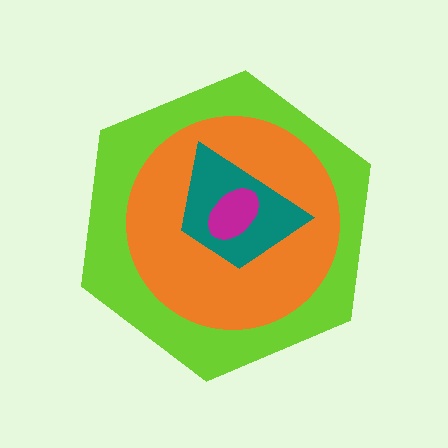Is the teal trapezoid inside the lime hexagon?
Yes.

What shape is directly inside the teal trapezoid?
The magenta ellipse.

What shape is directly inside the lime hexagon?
The orange circle.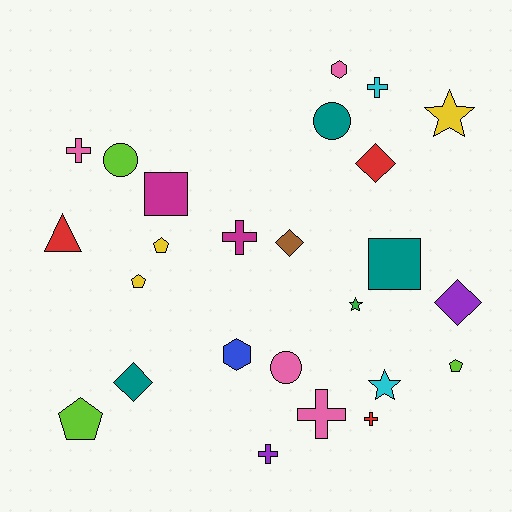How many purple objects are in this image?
There are 2 purple objects.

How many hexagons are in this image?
There are 2 hexagons.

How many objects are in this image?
There are 25 objects.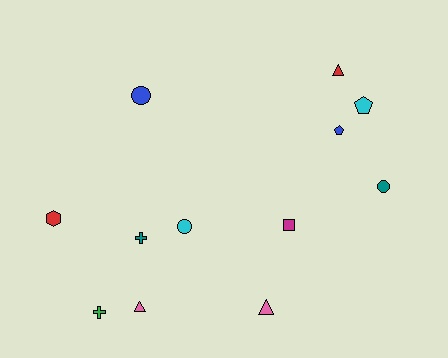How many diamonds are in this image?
There are no diamonds.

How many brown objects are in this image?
There are no brown objects.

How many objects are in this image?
There are 12 objects.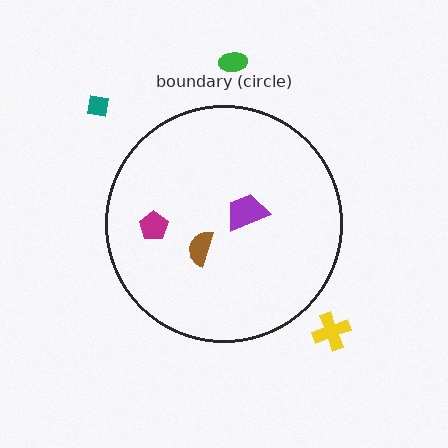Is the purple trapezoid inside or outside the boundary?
Inside.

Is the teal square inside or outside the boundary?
Outside.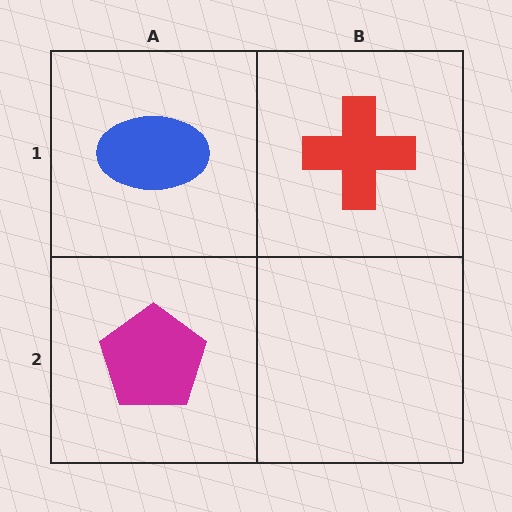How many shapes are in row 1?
2 shapes.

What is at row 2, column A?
A magenta pentagon.